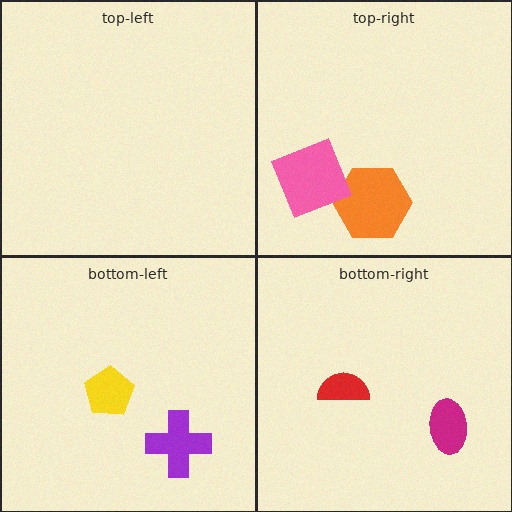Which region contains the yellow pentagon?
The bottom-left region.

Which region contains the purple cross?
The bottom-left region.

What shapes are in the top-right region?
The orange hexagon, the pink square.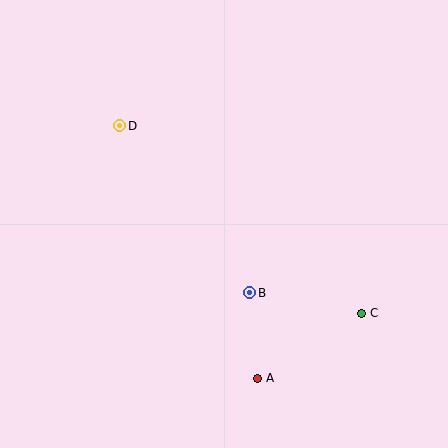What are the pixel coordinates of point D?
Point D is at (120, 126).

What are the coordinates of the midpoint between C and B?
The midpoint between C and B is at (306, 303).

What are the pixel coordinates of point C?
Point C is at (362, 313).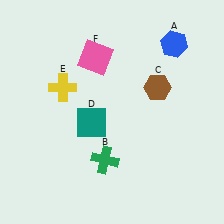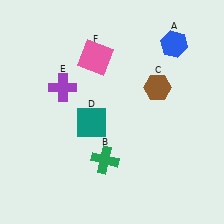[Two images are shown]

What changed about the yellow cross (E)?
In Image 1, E is yellow. In Image 2, it changed to purple.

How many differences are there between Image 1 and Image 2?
There is 1 difference between the two images.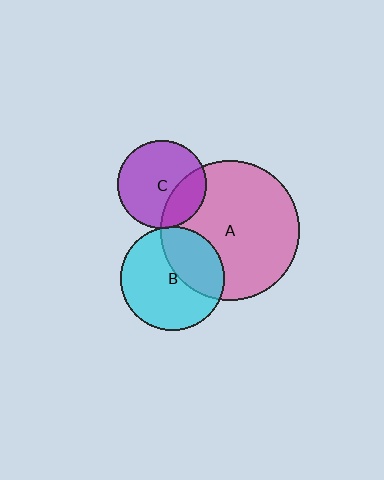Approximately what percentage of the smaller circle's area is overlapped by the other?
Approximately 25%.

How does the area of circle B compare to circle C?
Approximately 1.4 times.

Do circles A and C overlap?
Yes.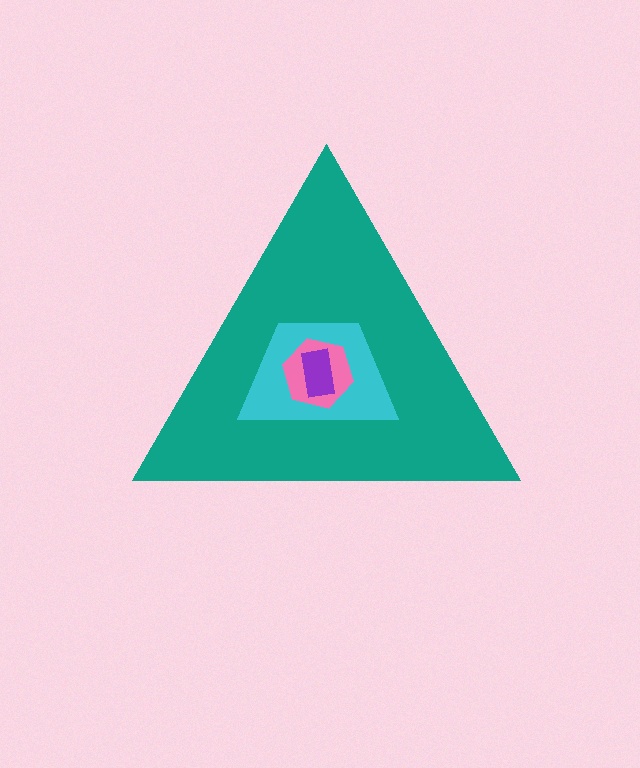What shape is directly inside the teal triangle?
The cyan trapezoid.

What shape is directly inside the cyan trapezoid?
The pink hexagon.